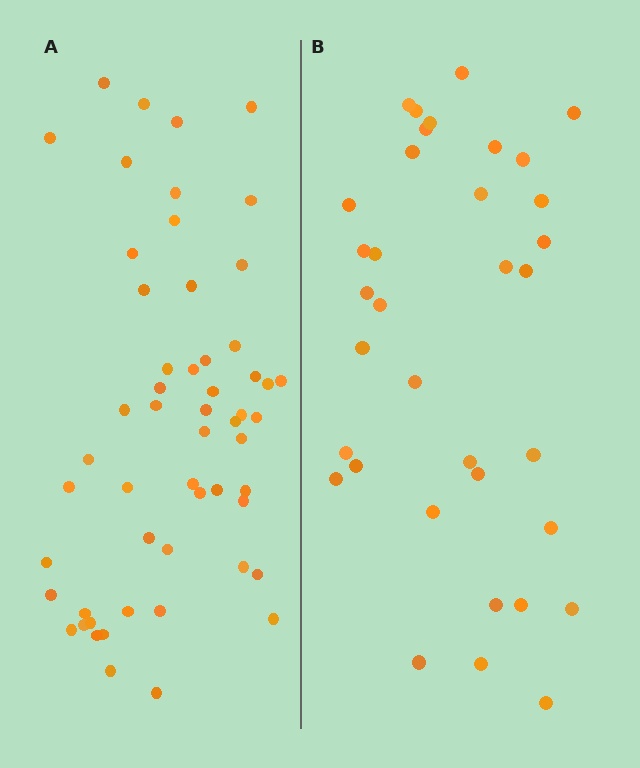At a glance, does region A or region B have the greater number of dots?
Region A (the left region) has more dots.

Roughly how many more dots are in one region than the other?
Region A has approximately 20 more dots than region B.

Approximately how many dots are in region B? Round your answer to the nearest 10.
About 40 dots. (The exact count is 35, which rounds to 40.)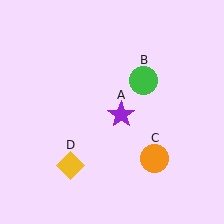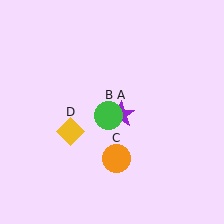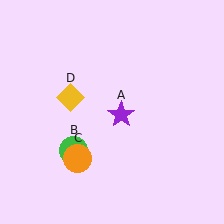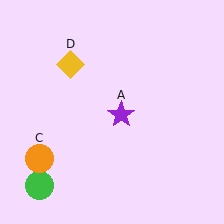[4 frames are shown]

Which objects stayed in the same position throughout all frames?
Purple star (object A) remained stationary.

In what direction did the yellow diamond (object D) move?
The yellow diamond (object D) moved up.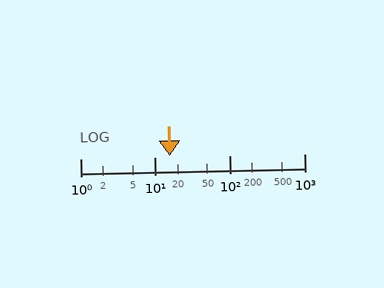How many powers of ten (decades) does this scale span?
The scale spans 3 decades, from 1 to 1000.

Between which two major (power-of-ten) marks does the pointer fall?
The pointer is between 10 and 100.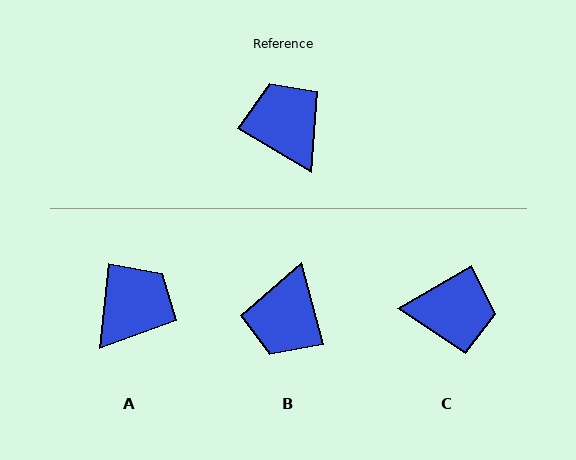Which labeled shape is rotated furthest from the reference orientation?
B, about 136 degrees away.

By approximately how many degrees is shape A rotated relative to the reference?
Approximately 65 degrees clockwise.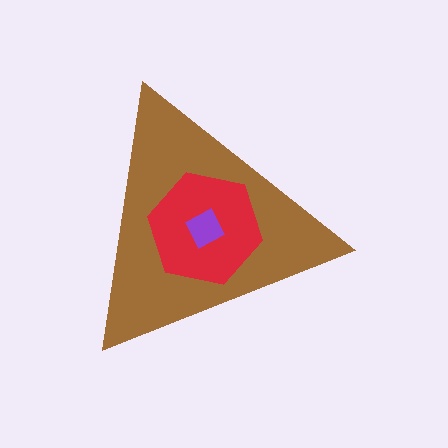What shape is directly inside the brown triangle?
The red hexagon.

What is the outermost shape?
The brown triangle.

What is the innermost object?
The purple square.